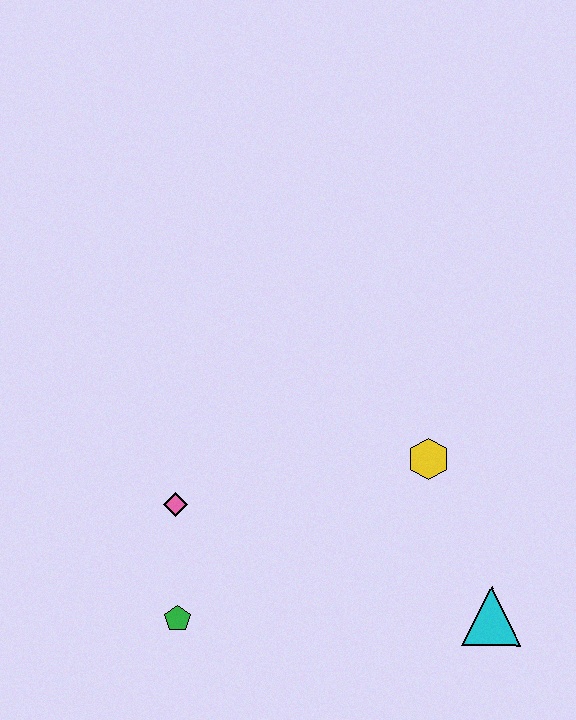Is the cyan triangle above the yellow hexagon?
No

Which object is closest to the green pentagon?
The pink diamond is closest to the green pentagon.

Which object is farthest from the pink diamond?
The cyan triangle is farthest from the pink diamond.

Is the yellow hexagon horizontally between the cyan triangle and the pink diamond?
Yes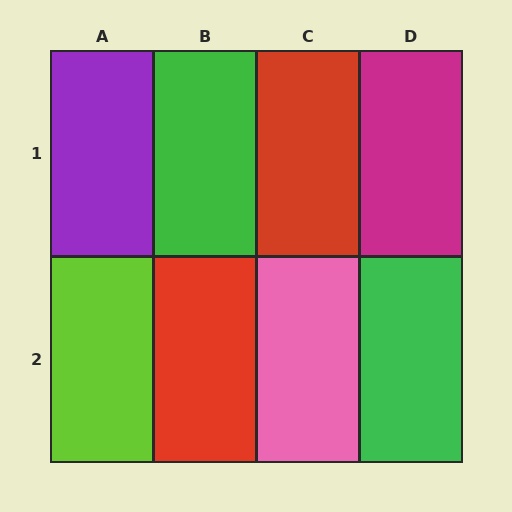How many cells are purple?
1 cell is purple.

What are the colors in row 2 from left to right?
Lime, red, pink, green.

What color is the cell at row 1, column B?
Green.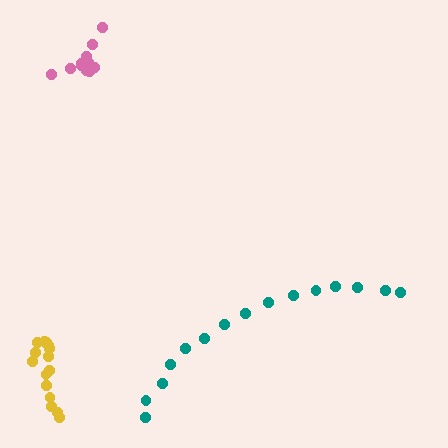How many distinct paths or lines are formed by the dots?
There are 3 distinct paths.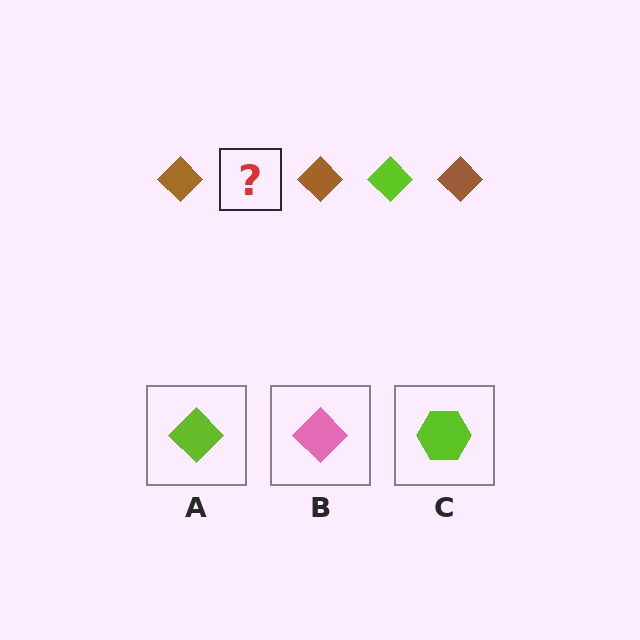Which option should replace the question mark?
Option A.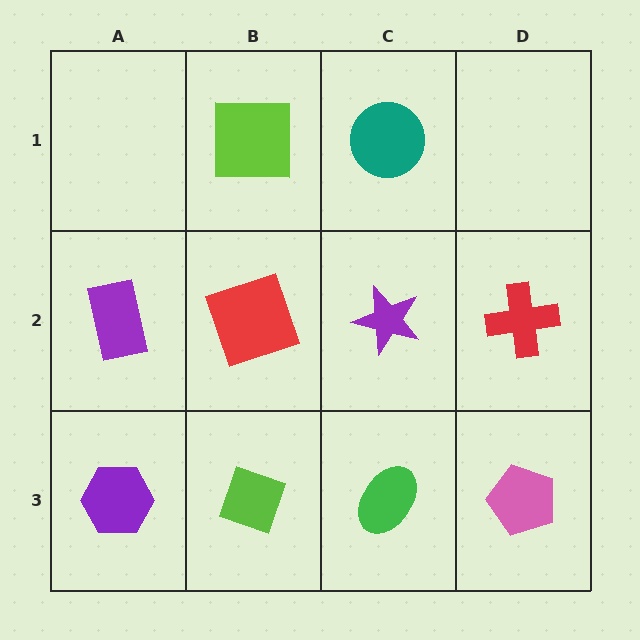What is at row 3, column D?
A pink pentagon.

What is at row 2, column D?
A red cross.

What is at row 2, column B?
A red square.